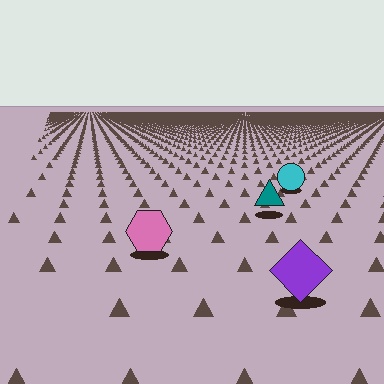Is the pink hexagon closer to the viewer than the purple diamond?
No. The purple diamond is closer — you can tell from the texture gradient: the ground texture is coarser near it.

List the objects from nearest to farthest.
From nearest to farthest: the purple diamond, the pink hexagon, the teal triangle, the cyan circle.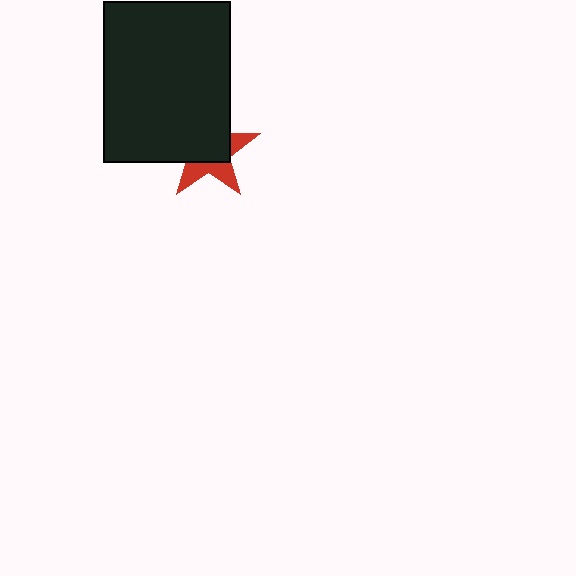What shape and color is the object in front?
The object in front is a black rectangle.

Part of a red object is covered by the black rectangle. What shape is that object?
It is a star.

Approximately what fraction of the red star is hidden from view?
Roughly 62% of the red star is hidden behind the black rectangle.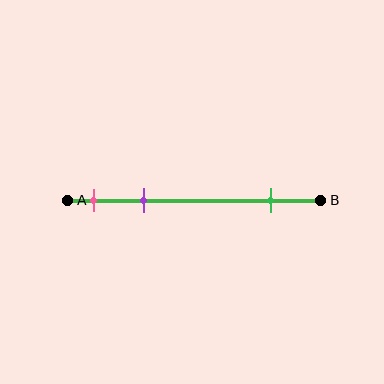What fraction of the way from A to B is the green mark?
The green mark is approximately 80% (0.8) of the way from A to B.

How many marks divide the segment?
There are 3 marks dividing the segment.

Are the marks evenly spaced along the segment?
No, the marks are not evenly spaced.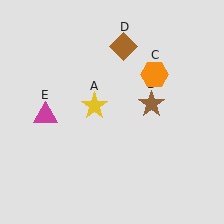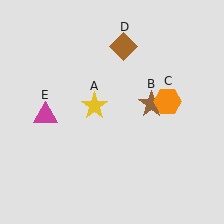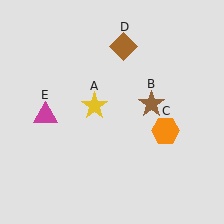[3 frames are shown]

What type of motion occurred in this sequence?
The orange hexagon (object C) rotated clockwise around the center of the scene.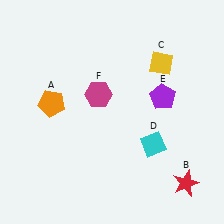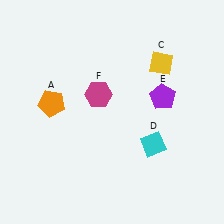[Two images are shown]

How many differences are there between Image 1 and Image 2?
There is 1 difference between the two images.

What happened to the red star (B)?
The red star (B) was removed in Image 2. It was in the bottom-right area of Image 1.